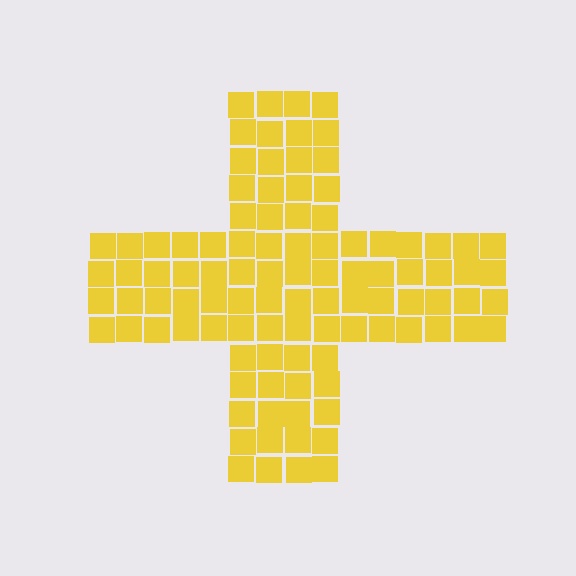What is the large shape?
The large shape is a cross.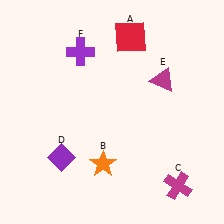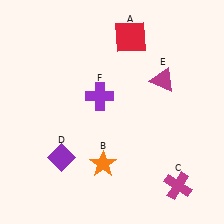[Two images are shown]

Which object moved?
The purple cross (F) moved down.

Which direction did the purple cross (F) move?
The purple cross (F) moved down.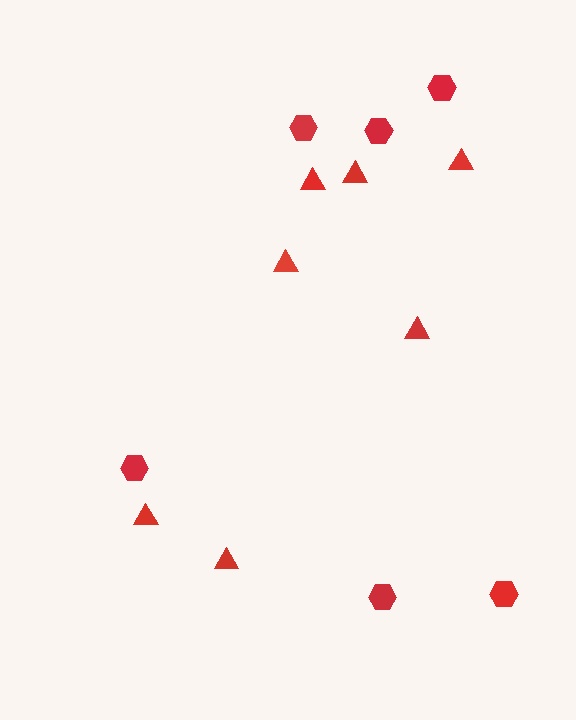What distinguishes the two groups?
There are 2 groups: one group of triangles (7) and one group of hexagons (6).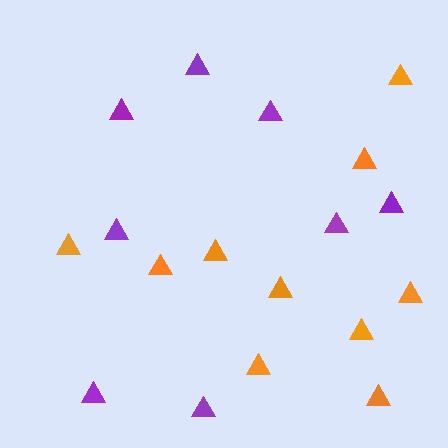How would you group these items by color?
There are 2 groups: one group of purple triangles (8) and one group of orange triangles (10).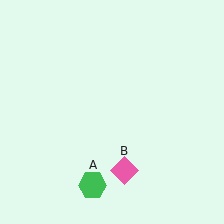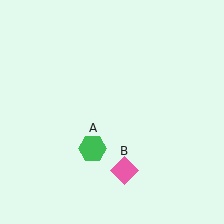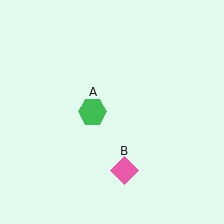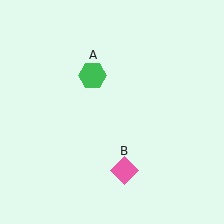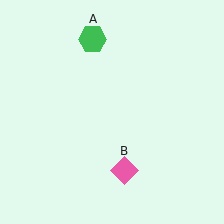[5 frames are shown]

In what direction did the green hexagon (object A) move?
The green hexagon (object A) moved up.